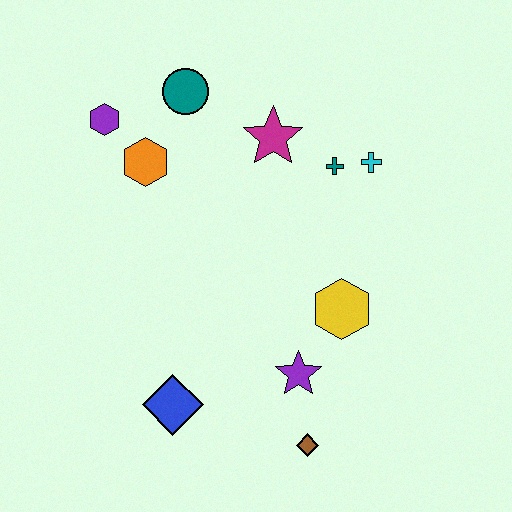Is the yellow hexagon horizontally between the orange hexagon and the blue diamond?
No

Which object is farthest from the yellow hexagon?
The purple hexagon is farthest from the yellow hexagon.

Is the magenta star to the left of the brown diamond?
Yes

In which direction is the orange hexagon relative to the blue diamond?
The orange hexagon is above the blue diamond.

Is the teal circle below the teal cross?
No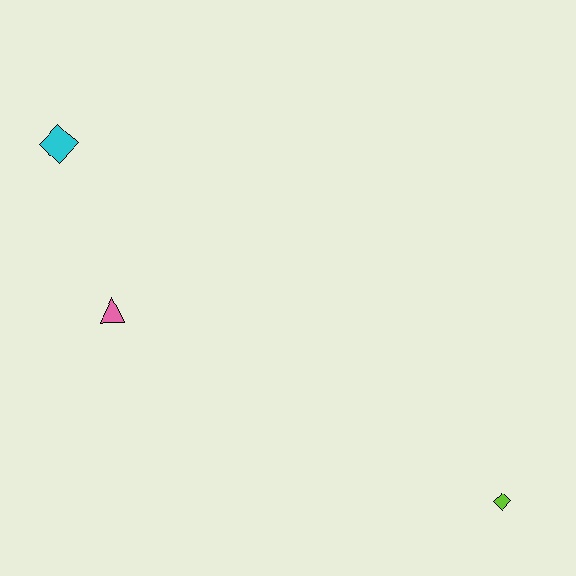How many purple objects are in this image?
There are no purple objects.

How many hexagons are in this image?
There are no hexagons.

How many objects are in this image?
There are 3 objects.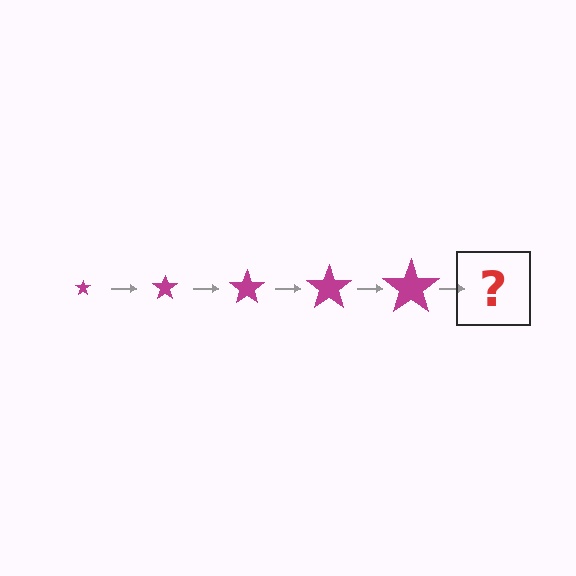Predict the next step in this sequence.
The next step is a magenta star, larger than the previous one.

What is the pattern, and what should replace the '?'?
The pattern is that the star gets progressively larger each step. The '?' should be a magenta star, larger than the previous one.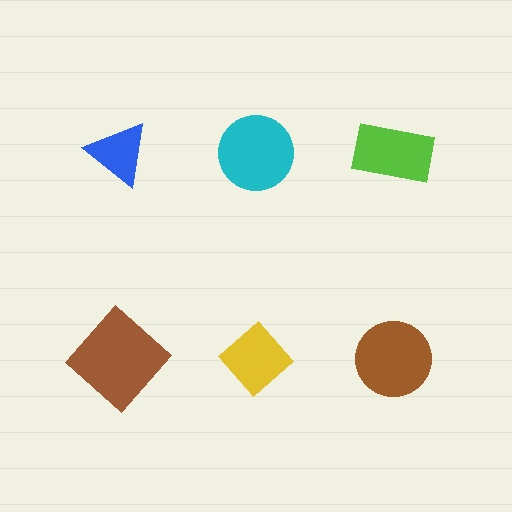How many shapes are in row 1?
3 shapes.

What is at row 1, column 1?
A blue triangle.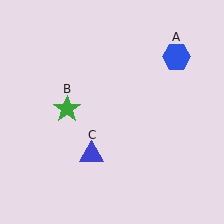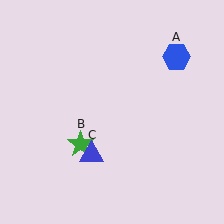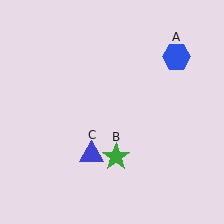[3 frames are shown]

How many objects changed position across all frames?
1 object changed position: green star (object B).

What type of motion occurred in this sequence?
The green star (object B) rotated counterclockwise around the center of the scene.